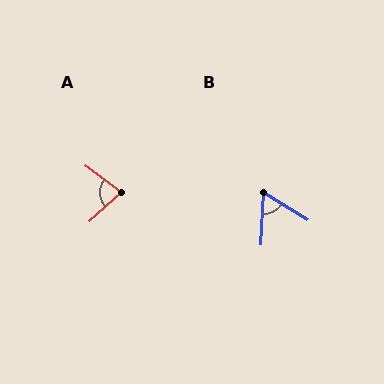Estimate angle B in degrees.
Approximately 62 degrees.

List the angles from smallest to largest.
B (62°), A (79°).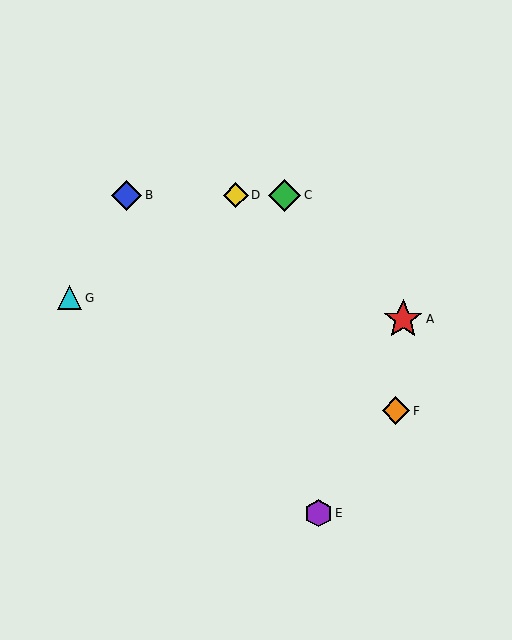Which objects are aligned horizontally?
Objects B, C, D are aligned horizontally.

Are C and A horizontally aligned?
No, C is at y≈195 and A is at y≈319.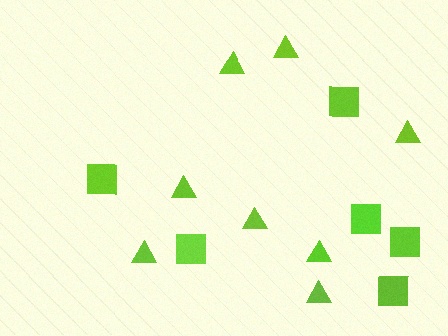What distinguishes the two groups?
There are 2 groups: one group of squares (6) and one group of triangles (8).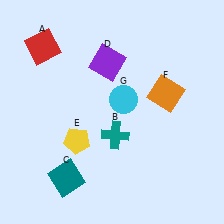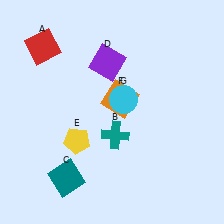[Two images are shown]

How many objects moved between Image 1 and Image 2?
1 object moved between the two images.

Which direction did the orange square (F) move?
The orange square (F) moved left.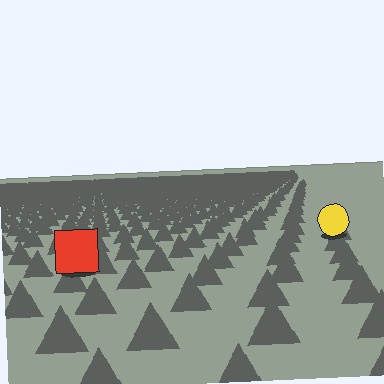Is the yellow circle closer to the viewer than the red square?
No. The red square is closer — you can tell from the texture gradient: the ground texture is coarser near it.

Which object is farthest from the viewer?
The yellow circle is farthest from the viewer. It appears smaller and the ground texture around it is denser.